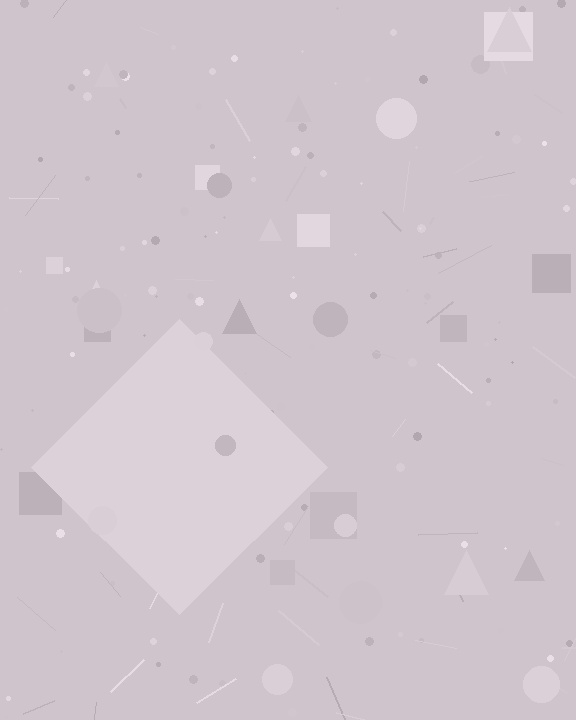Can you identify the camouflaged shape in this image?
The camouflaged shape is a diamond.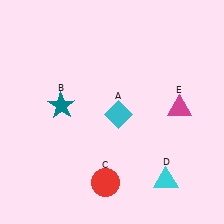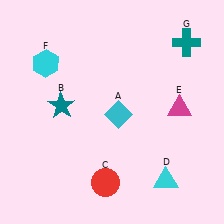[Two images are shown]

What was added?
A cyan hexagon (F), a teal cross (G) were added in Image 2.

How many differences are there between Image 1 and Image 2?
There are 2 differences between the two images.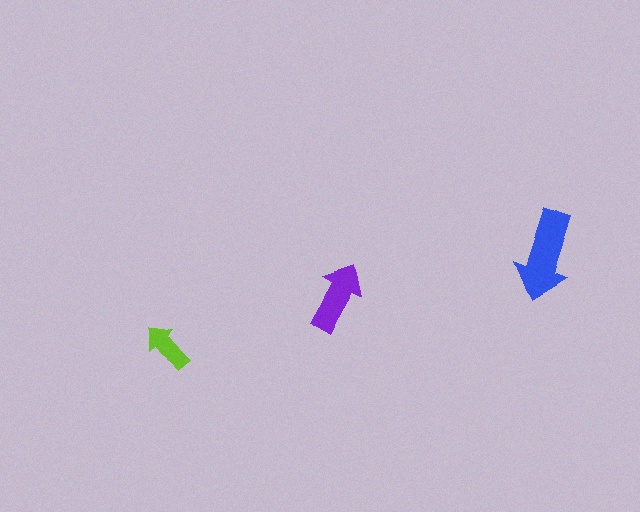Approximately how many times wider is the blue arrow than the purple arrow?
About 1.5 times wider.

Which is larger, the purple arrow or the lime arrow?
The purple one.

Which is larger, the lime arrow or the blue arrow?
The blue one.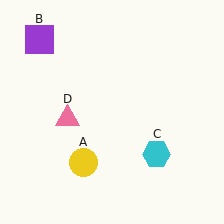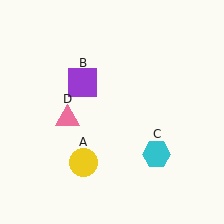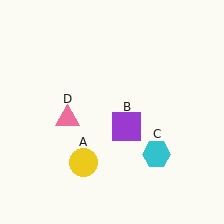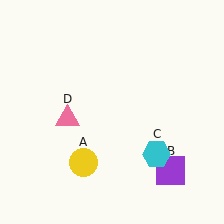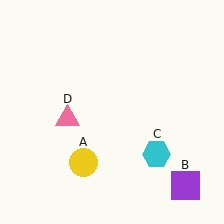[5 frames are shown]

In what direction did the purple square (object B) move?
The purple square (object B) moved down and to the right.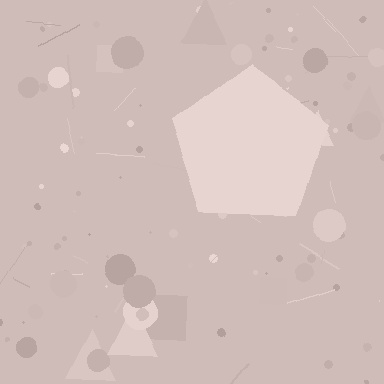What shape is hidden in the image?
A pentagon is hidden in the image.